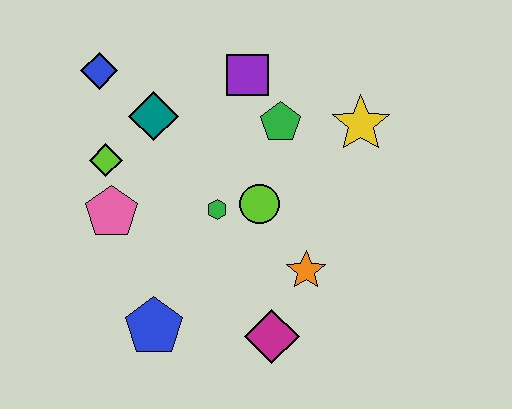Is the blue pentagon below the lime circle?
Yes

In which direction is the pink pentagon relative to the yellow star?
The pink pentagon is to the left of the yellow star.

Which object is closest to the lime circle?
The green hexagon is closest to the lime circle.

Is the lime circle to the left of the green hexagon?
No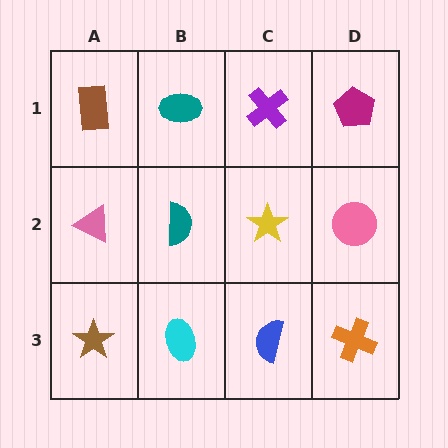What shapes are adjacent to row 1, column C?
A yellow star (row 2, column C), a teal ellipse (row 1, column B), a magenta pentagon (row 1, column D).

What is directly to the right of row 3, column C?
An orange cross.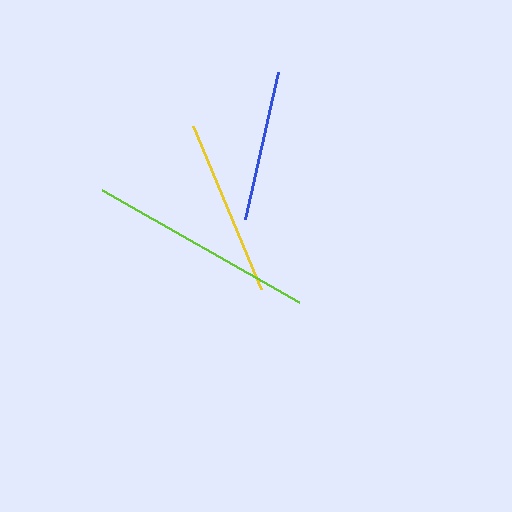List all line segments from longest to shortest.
From longest to shortest: lime, yellow, blue.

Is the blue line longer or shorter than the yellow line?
The yellow line is longer than the blue line.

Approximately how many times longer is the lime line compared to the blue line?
The lime line is approximately 1.5 times the length of the blue line.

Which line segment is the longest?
The lime line is the longest at approximately 226 pixels.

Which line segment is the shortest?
The blue line is the shortest at approximately 152 pixels.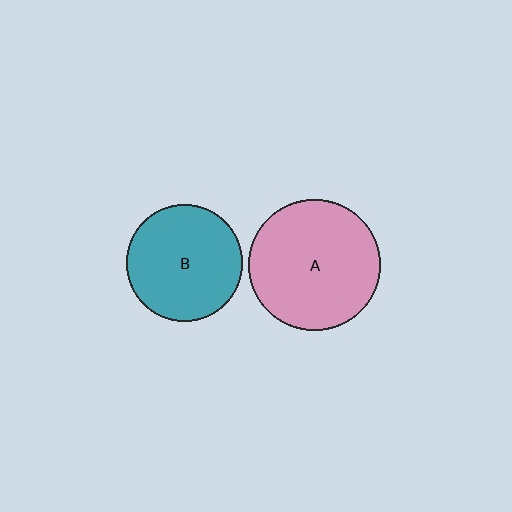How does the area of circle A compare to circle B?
Approximately 1.3 times.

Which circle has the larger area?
Circle A (pink).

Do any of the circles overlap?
No, none of the circles overlap.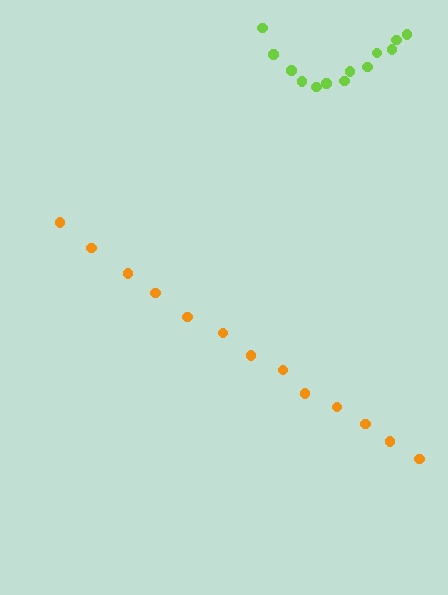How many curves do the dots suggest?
There are 2 distinct paths.